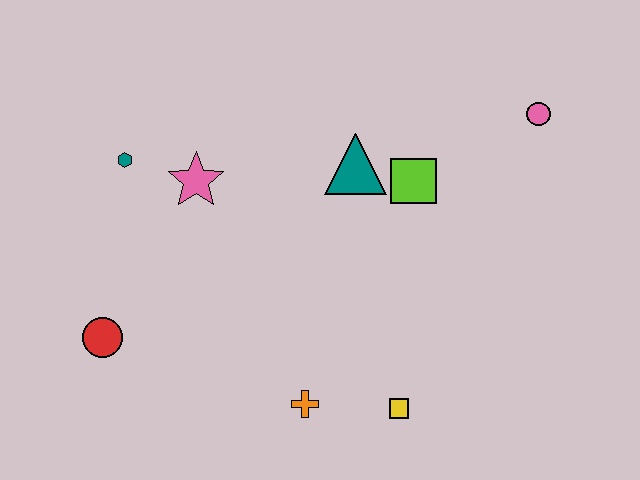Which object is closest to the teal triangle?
The lime square is closest to the teal triangle.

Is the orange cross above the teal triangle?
No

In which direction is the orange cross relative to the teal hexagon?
The orange cross is below the teal hexagon.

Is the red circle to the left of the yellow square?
Yes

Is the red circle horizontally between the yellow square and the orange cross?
No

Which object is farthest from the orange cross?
The pink circle is farthest from the orange cross.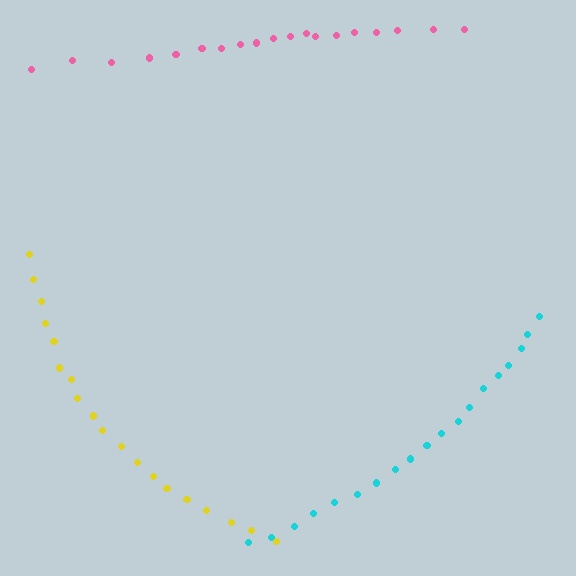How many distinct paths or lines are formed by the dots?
There are 3 distinct paths.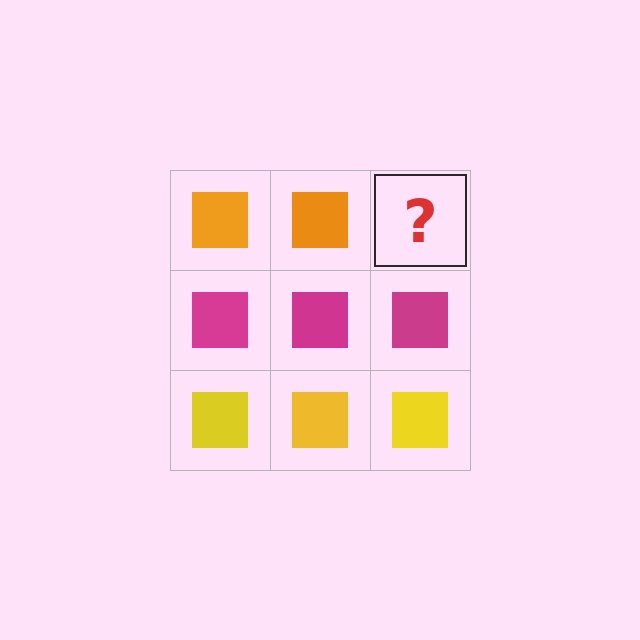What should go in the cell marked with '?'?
The missing cell should contain an orange square.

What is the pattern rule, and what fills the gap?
The rule is that each row has a consistent color. The gap should be filled with an orange square.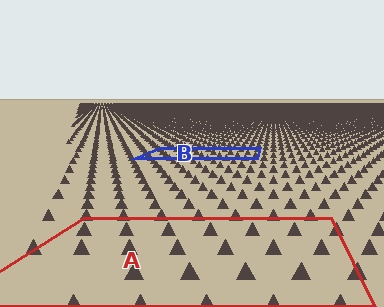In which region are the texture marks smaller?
The texture marks are smaller in region B, because it is farther away.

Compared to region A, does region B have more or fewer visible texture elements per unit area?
Region B has more texture elements per unit area — they are packed more densely because it is farther away.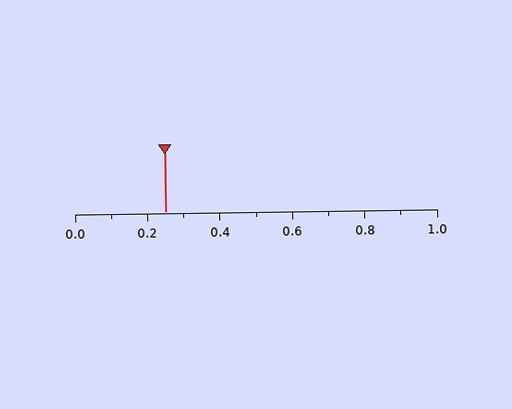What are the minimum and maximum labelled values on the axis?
The axis runs from 0.0 to 1.0.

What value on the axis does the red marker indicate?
The marker indicates approximately 0.25.